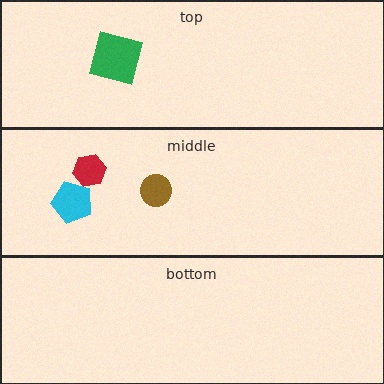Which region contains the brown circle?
The middle region.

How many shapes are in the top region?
1.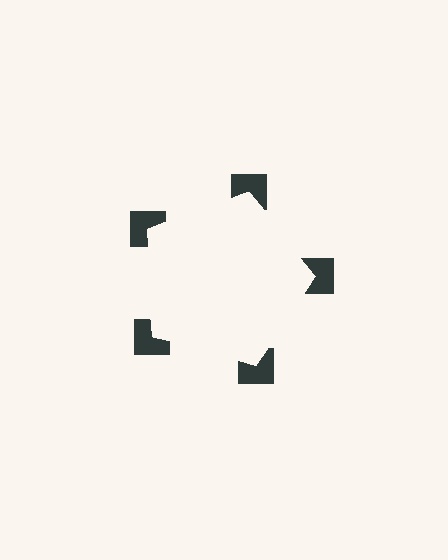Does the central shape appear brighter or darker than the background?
It typically appears slightly brighter than the background, even though no actual brightness change is drawn.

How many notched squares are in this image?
There are 5 — one at each vertex of the illusory pentagon.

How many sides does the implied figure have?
5 sides.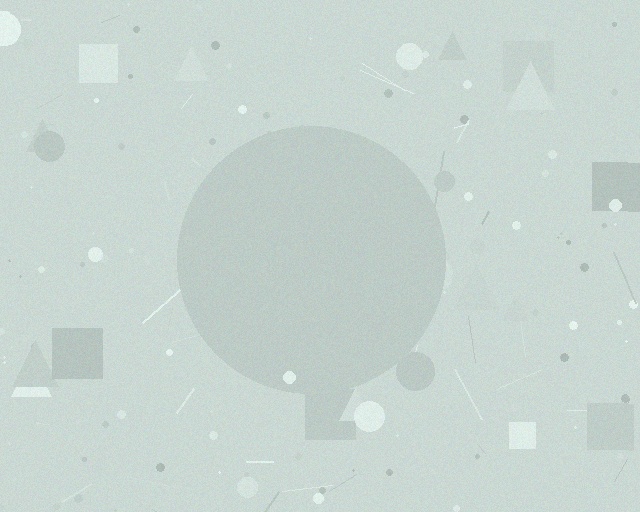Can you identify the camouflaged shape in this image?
The camouflaged shape is a circle.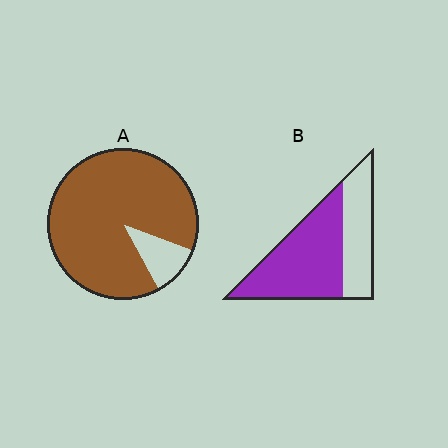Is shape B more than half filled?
Yes.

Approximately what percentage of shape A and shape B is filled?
A is approximately 90% and B is approximately 65%.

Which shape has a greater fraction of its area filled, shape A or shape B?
Shape A.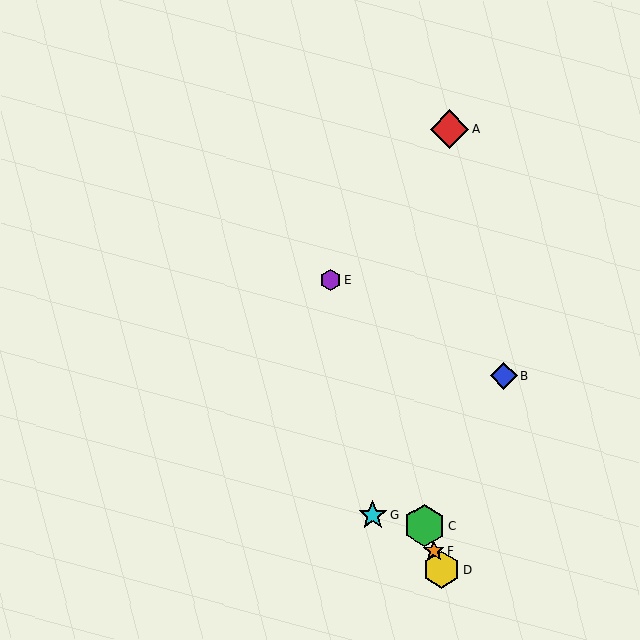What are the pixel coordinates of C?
Object C is at (424, 525).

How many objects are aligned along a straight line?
4 objects (C, D, E, F) are aligned along a straight line.